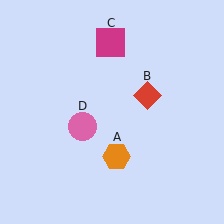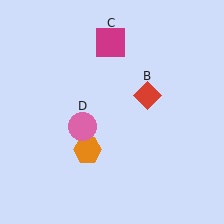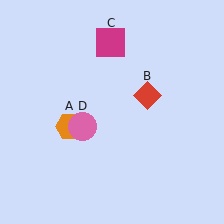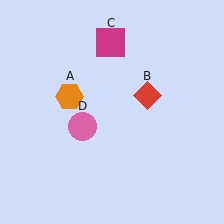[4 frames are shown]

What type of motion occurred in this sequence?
The orange hexagon (object A) rotated clockwise around the center of the scene.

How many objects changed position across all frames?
1 object changed position: orange hexagon (object A).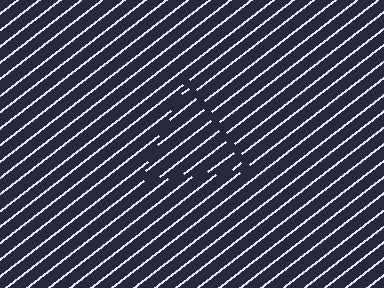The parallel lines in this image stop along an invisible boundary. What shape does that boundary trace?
An illusory triangle. The interior of the shape contains the same grating, shifted by half a period — the contour is defined by the phase discontinuity where line-ends from the inner and outer gratings abut.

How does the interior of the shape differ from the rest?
The interior of the shape contains the same grating, shifted by half a period — the contour is defined by the phase discontinuity where line-ends from the inner and outer gratings abut.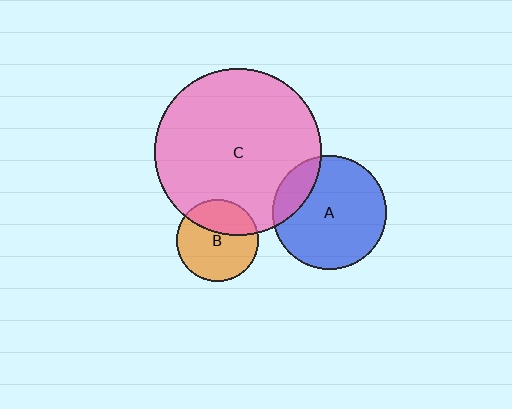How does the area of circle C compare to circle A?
Approximately 2.1 times.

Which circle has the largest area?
Circle C (pink).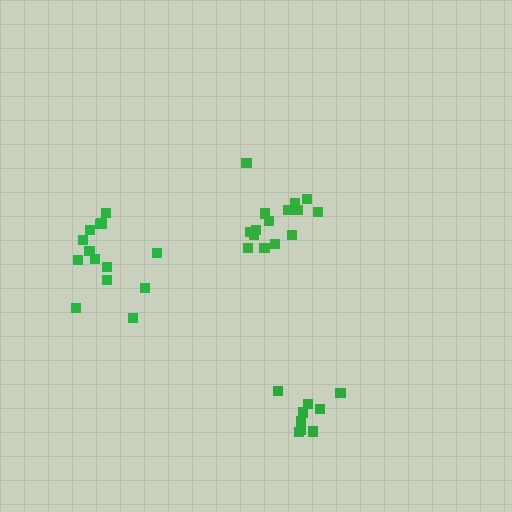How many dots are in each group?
Group 1: 14 dots, Group 2: 9 dots, Group 3: 15 dots (38 total).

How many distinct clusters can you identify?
There are 3 distinct clusters.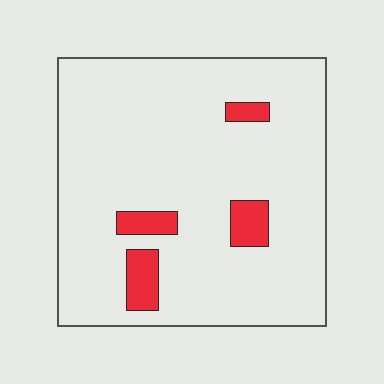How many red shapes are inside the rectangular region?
4.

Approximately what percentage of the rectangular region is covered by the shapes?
Approximately 10%.